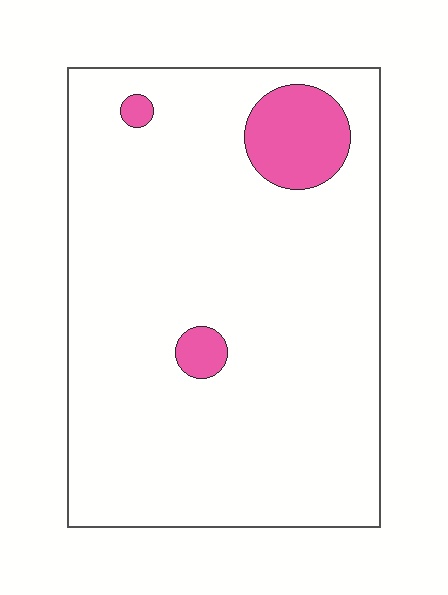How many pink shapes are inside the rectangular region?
3.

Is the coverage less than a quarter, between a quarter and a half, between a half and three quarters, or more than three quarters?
Less than a quarter.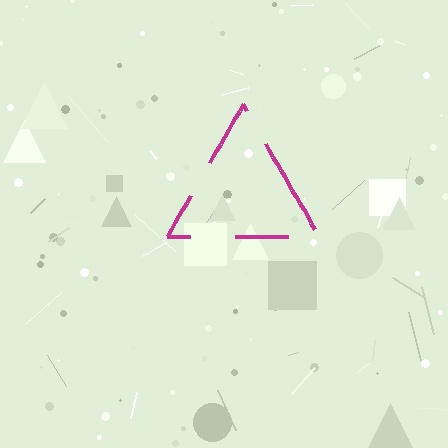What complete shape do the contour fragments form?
The contour fragments form a triangle.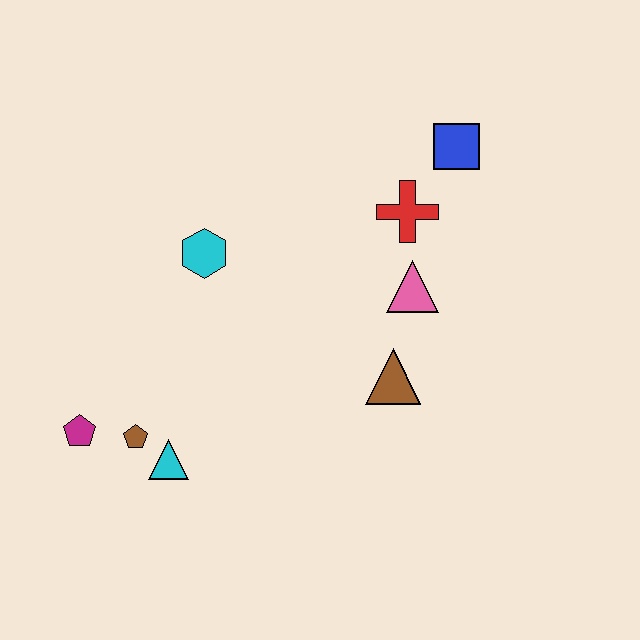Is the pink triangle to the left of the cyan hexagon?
No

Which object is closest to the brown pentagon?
The cyan triangle is closest to the brown pentagon.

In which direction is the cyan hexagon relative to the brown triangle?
The cyan hexagon is to the left of the brown triangle.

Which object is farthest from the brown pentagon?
The blue square is farthest from the brown pentagon.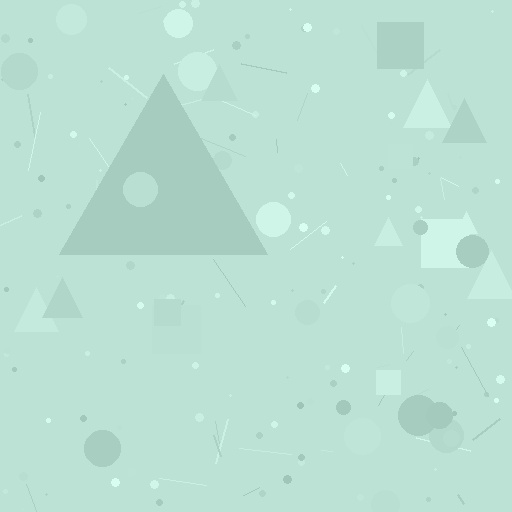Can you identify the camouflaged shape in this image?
The camouflaged shape is a triangle.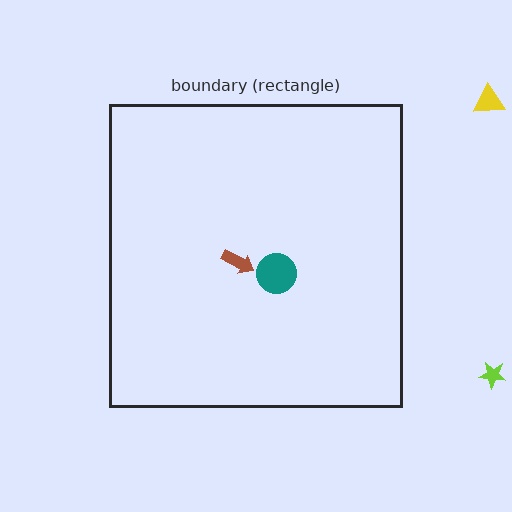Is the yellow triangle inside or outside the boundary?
Outside.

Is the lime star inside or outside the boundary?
Outside.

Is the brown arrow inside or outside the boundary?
Inside.